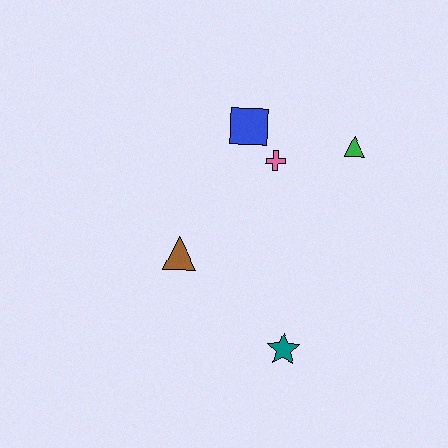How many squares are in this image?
There is 1 square.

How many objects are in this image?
There are 5 objects.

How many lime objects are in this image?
There are no lime objects.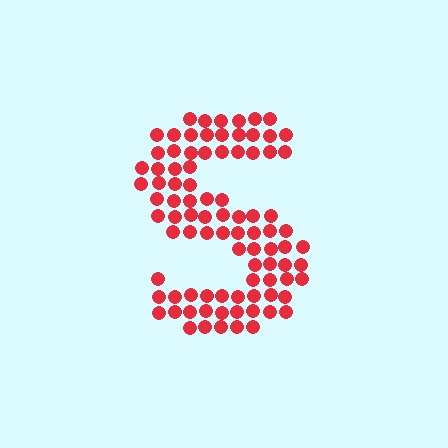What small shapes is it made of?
It is made of small circles.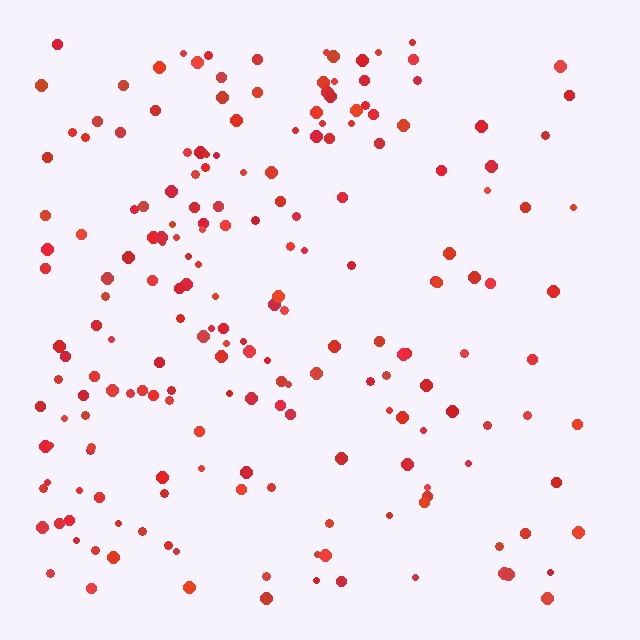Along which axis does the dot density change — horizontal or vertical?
Horizontal.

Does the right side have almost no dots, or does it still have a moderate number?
Still a moderate number, just noticeably fewer than the left.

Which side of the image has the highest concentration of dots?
The left.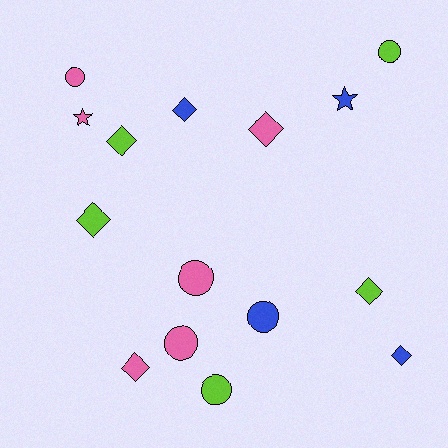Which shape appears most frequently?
Diamond, with 7 objects.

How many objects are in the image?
There are 15 objects.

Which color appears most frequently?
Pink, with 6 objects.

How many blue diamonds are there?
There are 2 blue diamonds.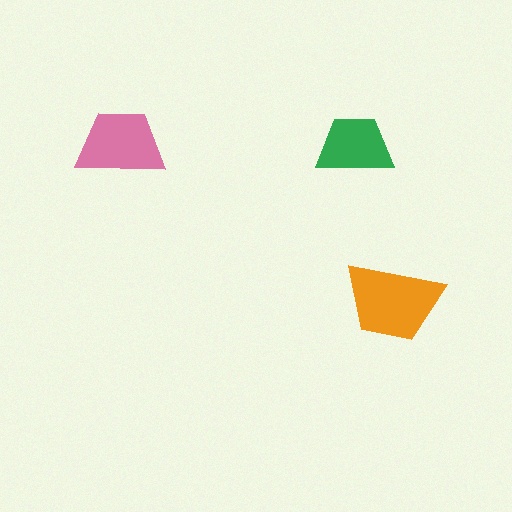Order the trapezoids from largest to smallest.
the orange one, the pink one, the green one.